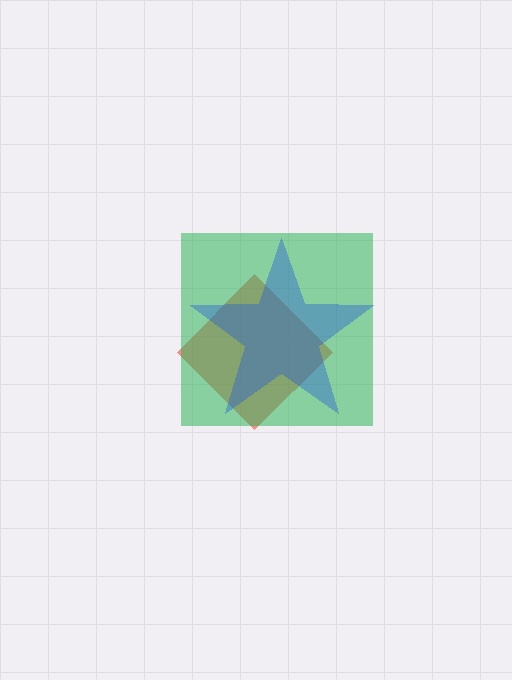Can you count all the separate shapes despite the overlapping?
Yes, there are 3 separate shapes.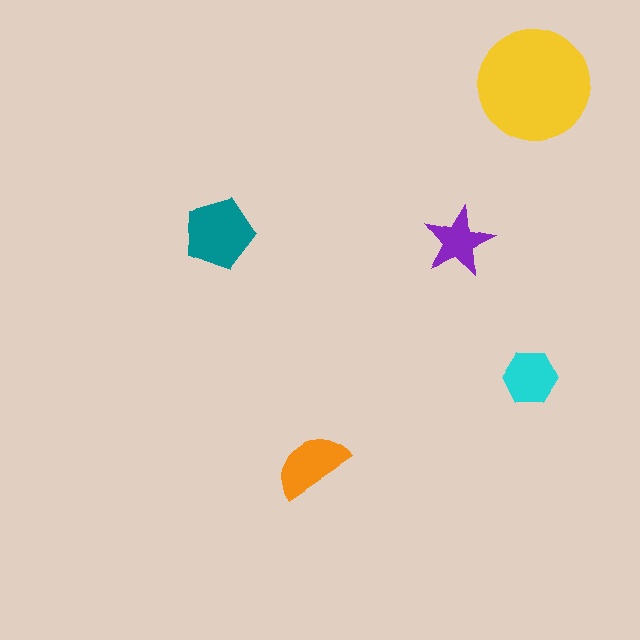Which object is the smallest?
The purple star.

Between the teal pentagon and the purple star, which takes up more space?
The teal pentagon.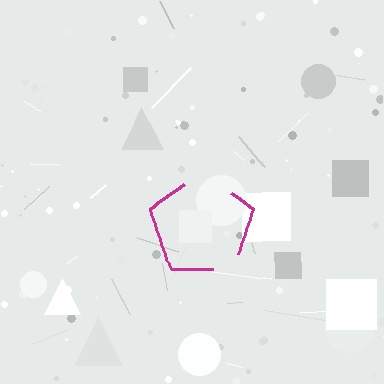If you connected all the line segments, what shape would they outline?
They would outline a pentagon.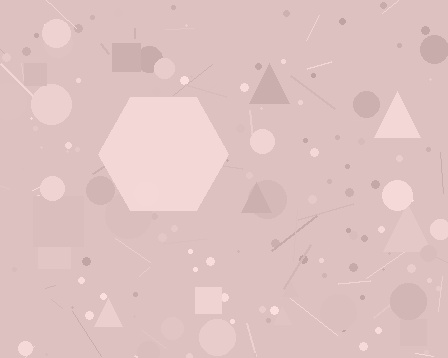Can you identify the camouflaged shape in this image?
The camouflaged shape is a hexagon.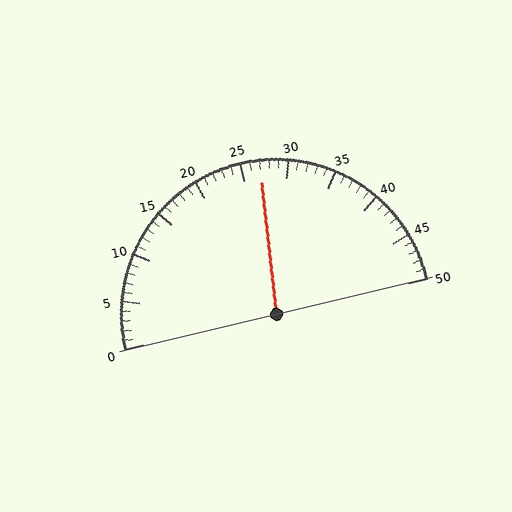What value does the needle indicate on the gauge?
The needle indicates approximately 27.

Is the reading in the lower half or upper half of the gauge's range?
The reading is in the upper half of the range (0 to 50).